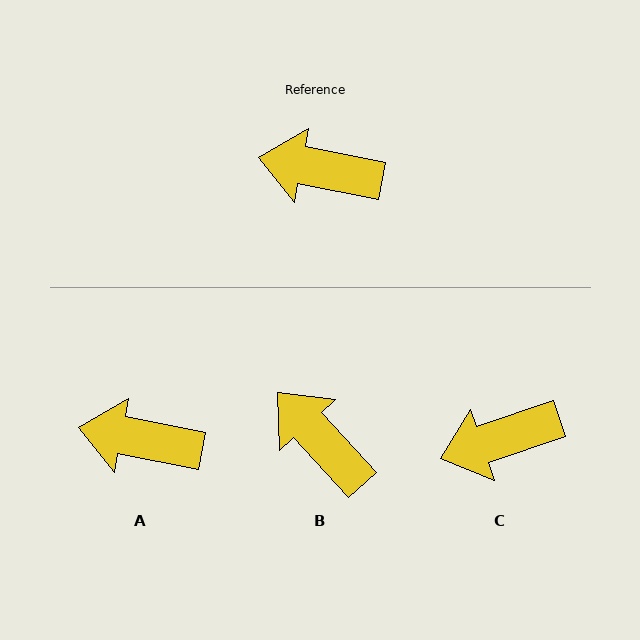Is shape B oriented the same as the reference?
No, it is off by about 37 degrees.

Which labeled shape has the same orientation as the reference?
A.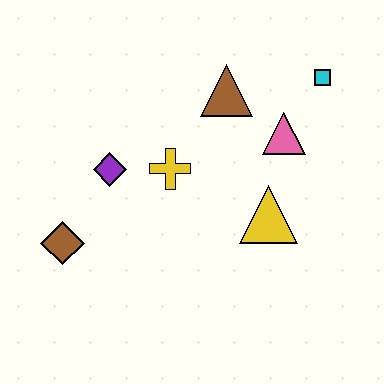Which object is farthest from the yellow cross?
The cyan square is farthest from the yellow cross.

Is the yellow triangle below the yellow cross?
Yes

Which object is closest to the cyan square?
The pink triangle is closest to the cyan square.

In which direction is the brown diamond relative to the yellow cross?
The brown diamond is to the left of the yellow cross.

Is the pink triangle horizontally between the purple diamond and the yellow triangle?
No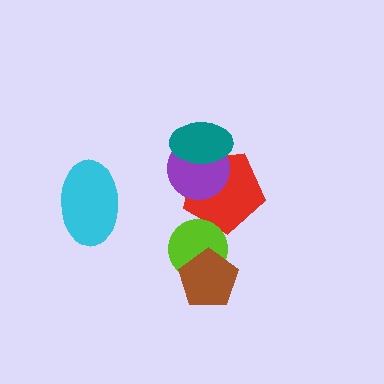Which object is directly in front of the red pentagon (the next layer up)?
The lime circle is directly in front of the red pentagon.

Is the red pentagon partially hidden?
Yes, it is partially covered by another shape.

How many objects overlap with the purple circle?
2 objects overlap with the purple circle.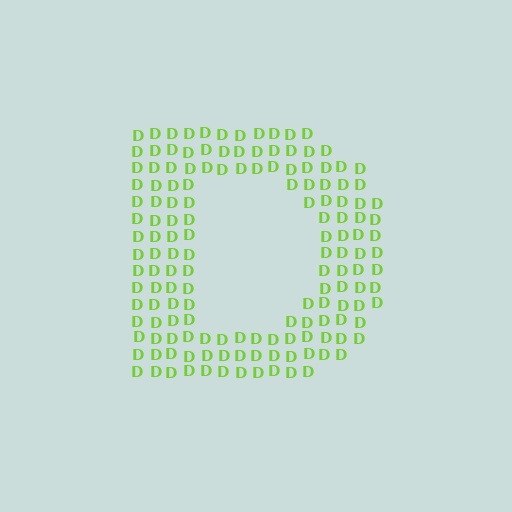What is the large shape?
The large shape is the letter D.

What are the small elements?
The small elements are letter D's.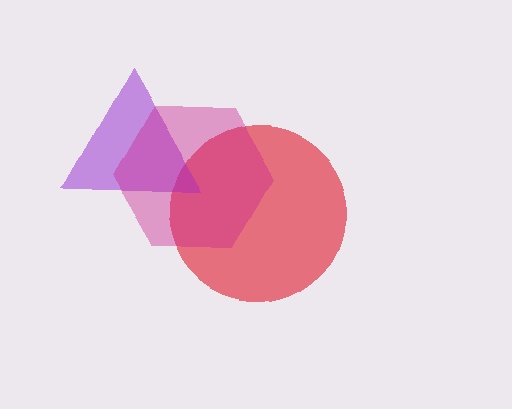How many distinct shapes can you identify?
There are 3 distinct shapes: a red circle, a purple triangle, a magenta hexagon.